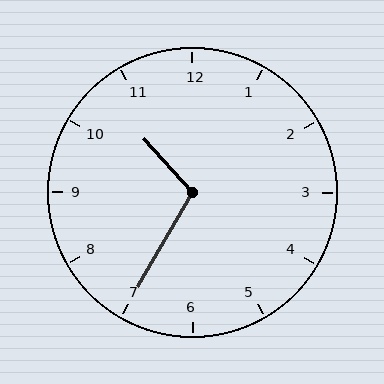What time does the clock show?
10:35.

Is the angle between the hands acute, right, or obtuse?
It is obtuse.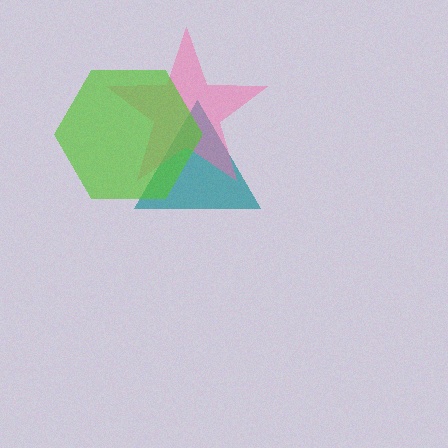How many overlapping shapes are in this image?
There are 3 overlapping shapes in the image.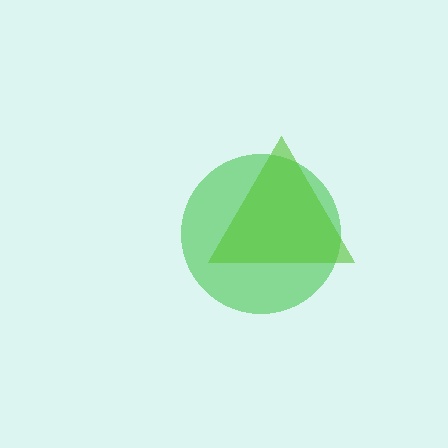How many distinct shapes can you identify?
There are 2 distinct shapes: a green circle, a lime triangle.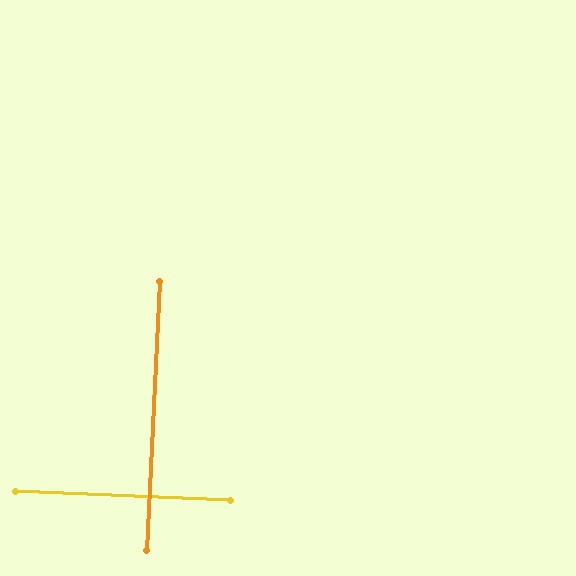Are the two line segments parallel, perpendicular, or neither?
Perpendicular — they meet at approximately 90°.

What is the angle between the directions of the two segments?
Approximately 90 degrees.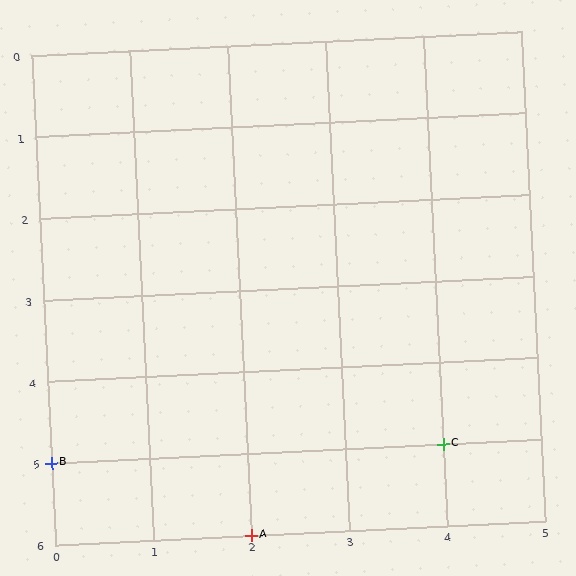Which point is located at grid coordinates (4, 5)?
Point C is at (4, 5).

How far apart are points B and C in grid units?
Points B and C are 4 columns apart.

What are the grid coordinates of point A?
Point A is at grid coordinates (2, 6).